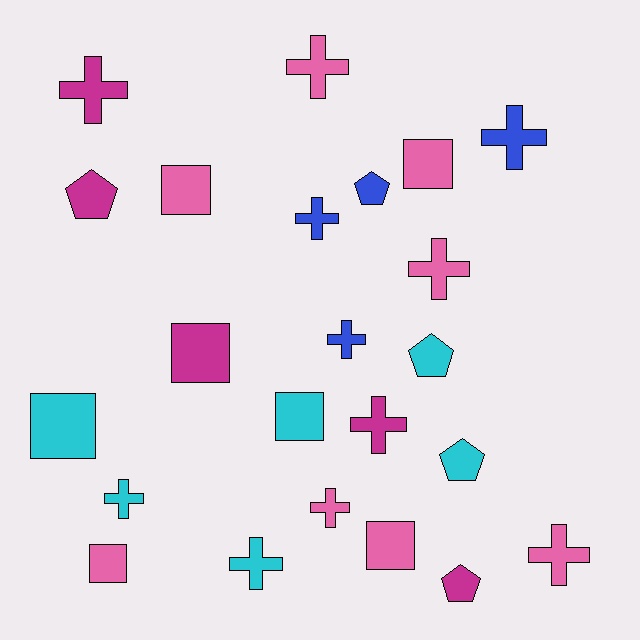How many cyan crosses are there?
There are 2 cyan crosses.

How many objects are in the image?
There are 23 objects.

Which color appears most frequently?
Pink, with 8 objects.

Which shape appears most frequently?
Cross, with 11 objects.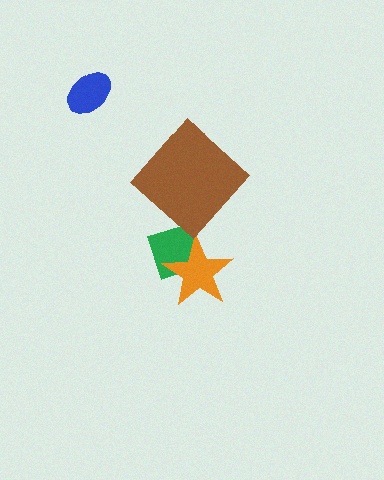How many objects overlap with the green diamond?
1 object overlaps with the green diamond.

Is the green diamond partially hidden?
Yes, it is partially covered by another shape.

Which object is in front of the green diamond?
The orange star is in front of the green diamond.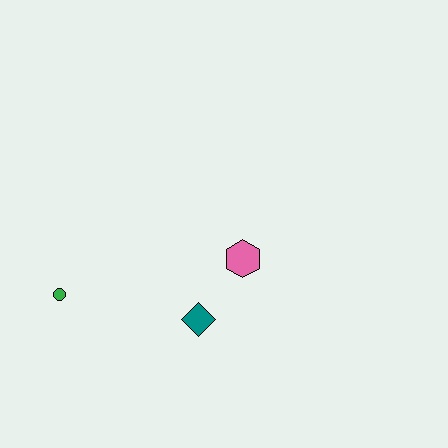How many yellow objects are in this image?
There are no yellow objects.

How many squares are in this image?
There are no squares.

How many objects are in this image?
There are 3 objects.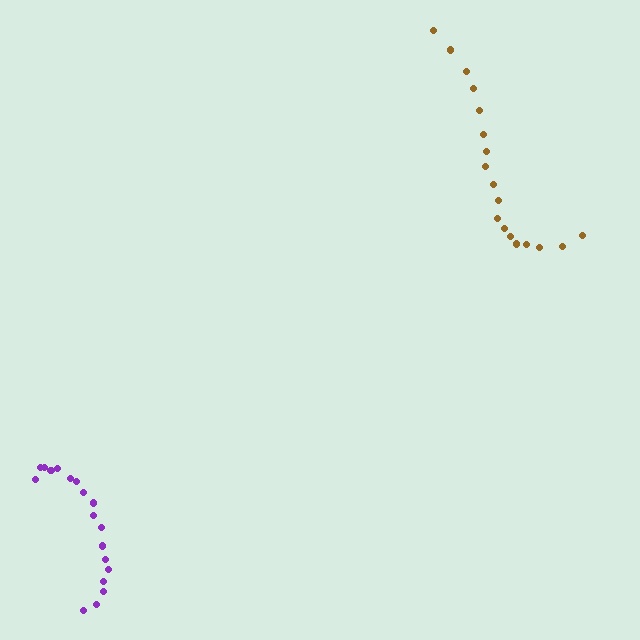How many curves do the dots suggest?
There are 2 distinct paths.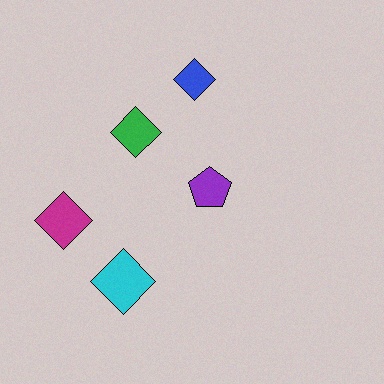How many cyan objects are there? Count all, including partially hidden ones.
There is 1 cyan object.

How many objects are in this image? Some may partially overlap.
There are 5 objects.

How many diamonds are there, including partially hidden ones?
There are 4 diamonds.